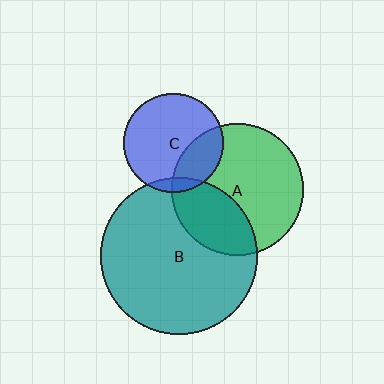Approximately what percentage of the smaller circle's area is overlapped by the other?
Approximately 10%.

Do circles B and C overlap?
Yes.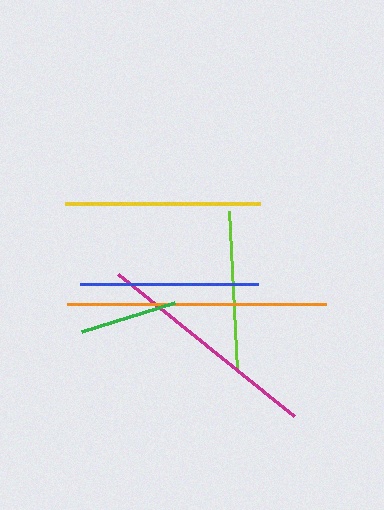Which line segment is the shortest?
The green line is the shortest at approximately 97 pixels.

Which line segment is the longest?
The orange line is the longest at approximately 260 pixels.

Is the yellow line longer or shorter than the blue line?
The yellow line is longer than the blue line.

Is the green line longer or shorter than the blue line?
The blue line is longer than the green line.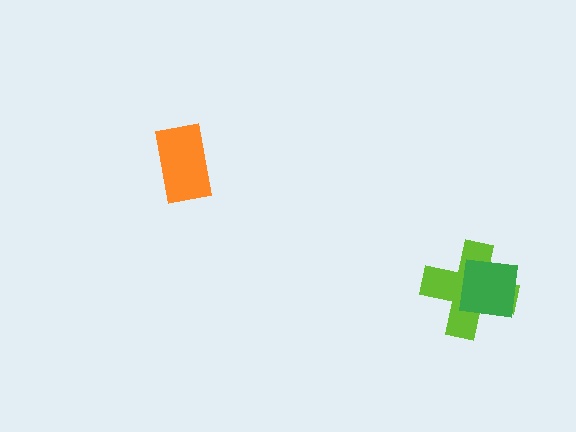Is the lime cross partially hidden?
Yes, it is partially covered by another shape.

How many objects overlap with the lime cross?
1 object overlaps with the lime cross.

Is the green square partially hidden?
No, no other shape covers it.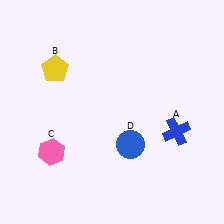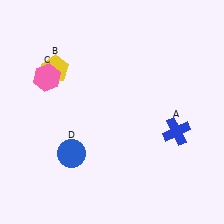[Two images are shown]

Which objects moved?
The objects that moved are: the pink hexagon (C), the blue circle (D).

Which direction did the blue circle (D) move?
The blue circle (D) moved left.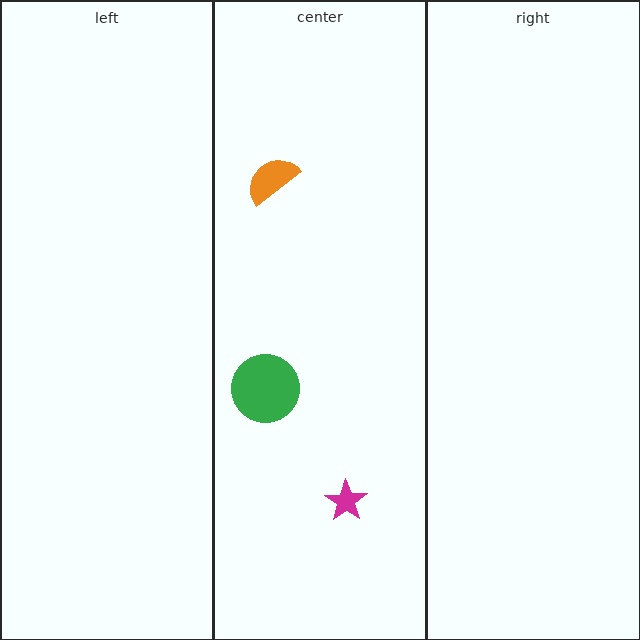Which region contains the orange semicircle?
The center region.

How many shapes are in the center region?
3.